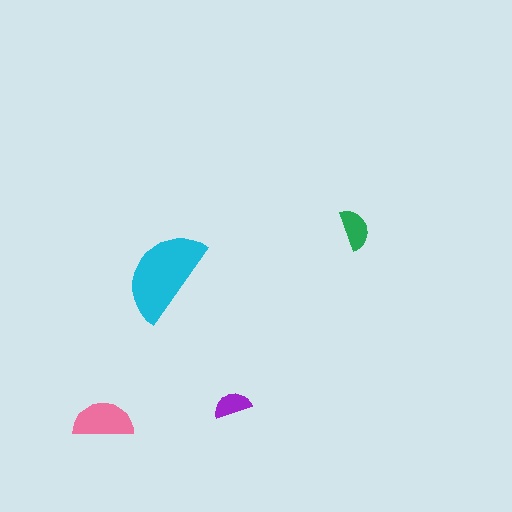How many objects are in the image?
There are 4 objects in the image.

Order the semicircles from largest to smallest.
the cyan one, the pink one, the green one, the purple one.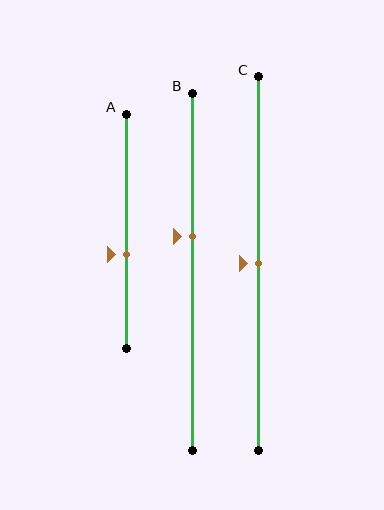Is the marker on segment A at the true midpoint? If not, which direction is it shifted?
No, the marker on segment A is shifted downward by about 10% of the segment length.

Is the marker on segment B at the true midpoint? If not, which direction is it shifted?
No, the marker on segment B is shifted upward by about 10% of the segment length.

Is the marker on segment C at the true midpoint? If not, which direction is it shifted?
Yes, the marker on segment C is at the true midpoint.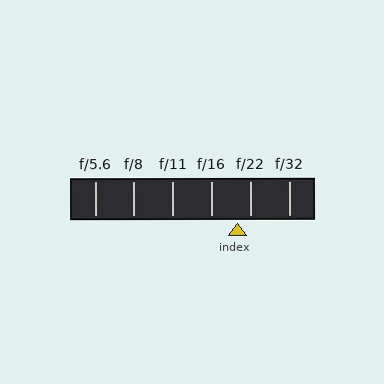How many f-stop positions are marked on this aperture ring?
There are 6 f-stop positions marked.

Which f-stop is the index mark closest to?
The index mark is closest to f/22.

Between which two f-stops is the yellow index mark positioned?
The index mark is between f/16 and f/22.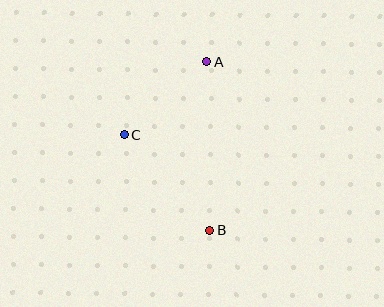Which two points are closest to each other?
Points A and C are closest to each other.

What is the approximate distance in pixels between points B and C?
The distance between B and C is approximately 128 pixels.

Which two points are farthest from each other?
Points A and B are farthest from each other.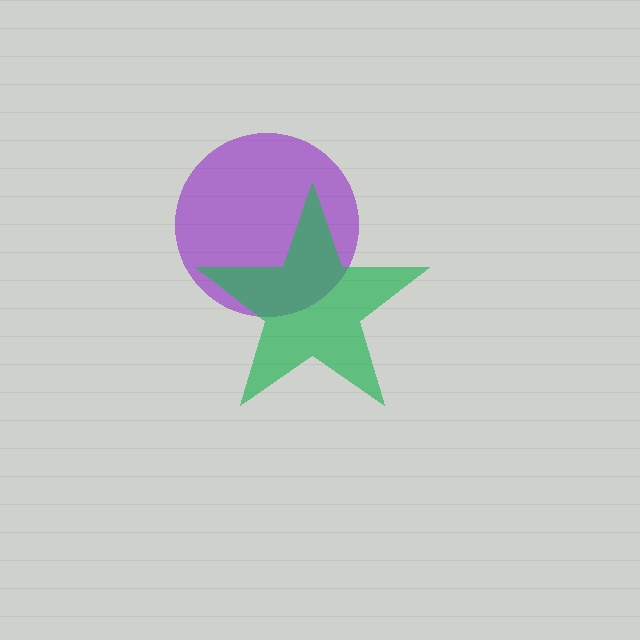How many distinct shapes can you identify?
There are 2 distinct shapes: a purple circle, a green star.